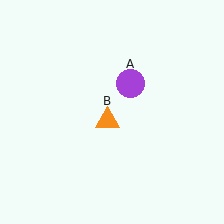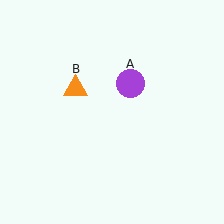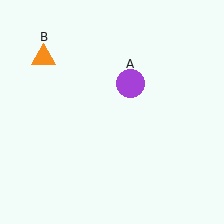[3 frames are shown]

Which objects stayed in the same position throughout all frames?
Purple circle (object A) remained stationary.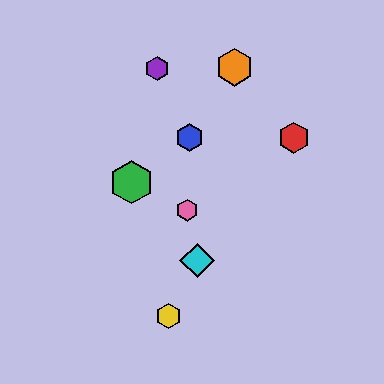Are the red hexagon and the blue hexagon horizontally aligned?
Yes, both are at y≈138.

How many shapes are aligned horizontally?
2 shapes (the red hexagon, the blue hexagon) are aligned horizontally.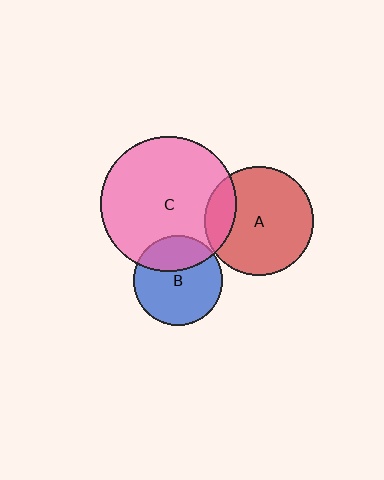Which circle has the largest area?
Circle C (pink).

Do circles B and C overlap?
Yes.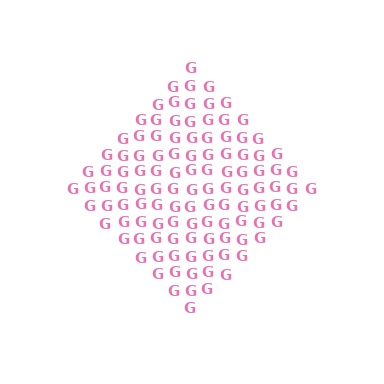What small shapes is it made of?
It is made of small letter G's.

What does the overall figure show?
The overall figure shows a diamond.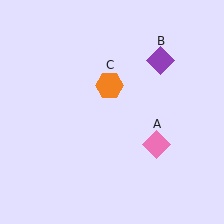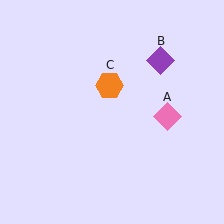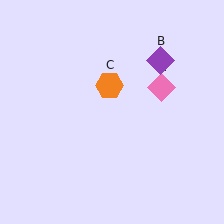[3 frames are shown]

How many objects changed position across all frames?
1 object changed position: pink diamond (object A).